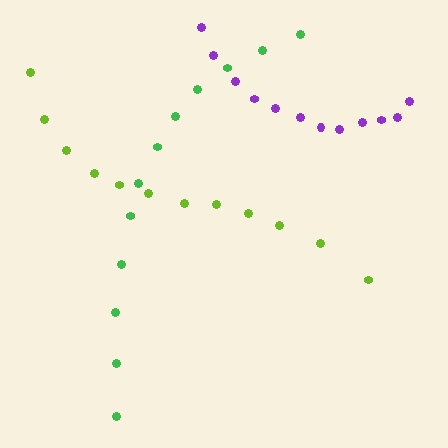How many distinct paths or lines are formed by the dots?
There are 3 distinct paths.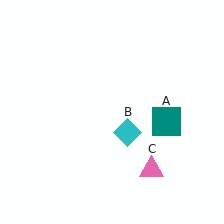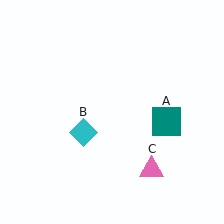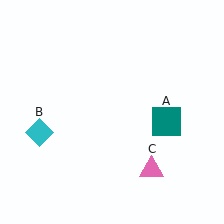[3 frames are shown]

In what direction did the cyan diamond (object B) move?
The cyan diamond (object B) moved left.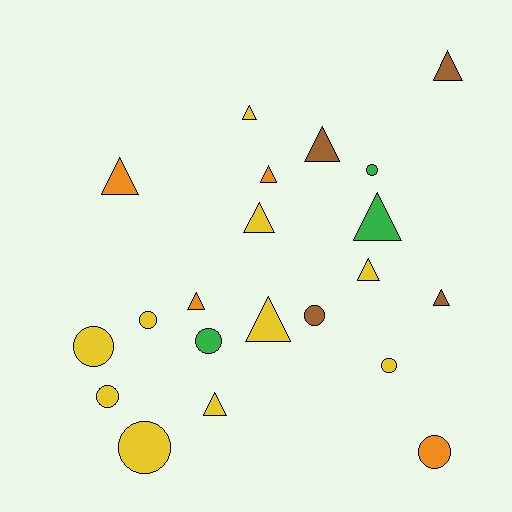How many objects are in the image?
There are 21 objects.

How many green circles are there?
There are 2 green circles.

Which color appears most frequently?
Yellow, with 10 objects.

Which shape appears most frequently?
Triangle, with 12 objects.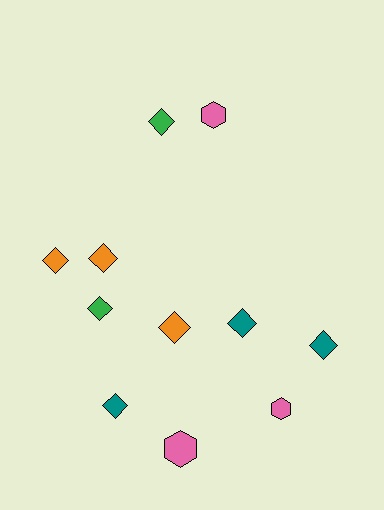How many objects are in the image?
There are 11 objects.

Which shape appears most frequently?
Diamond, with 8 objects.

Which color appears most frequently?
Pink, with 3 objects.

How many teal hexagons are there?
There are no teal hexagons.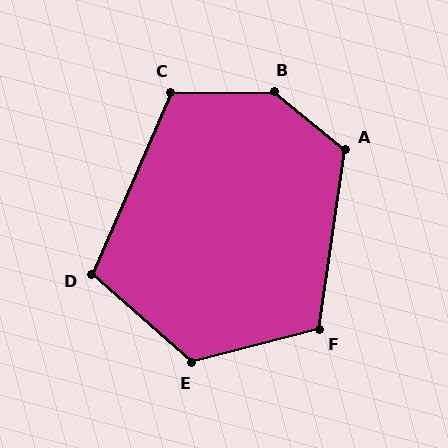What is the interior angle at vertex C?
Approximately 114 degrees (obtuse).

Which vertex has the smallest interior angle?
D, at approximately 108 degrees.